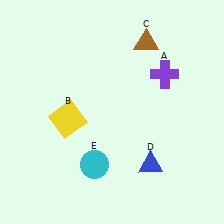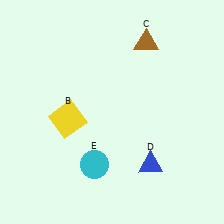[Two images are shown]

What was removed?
The purple cross (A) was removed in Image 2.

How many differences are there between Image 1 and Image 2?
There is 1 difference between the two images.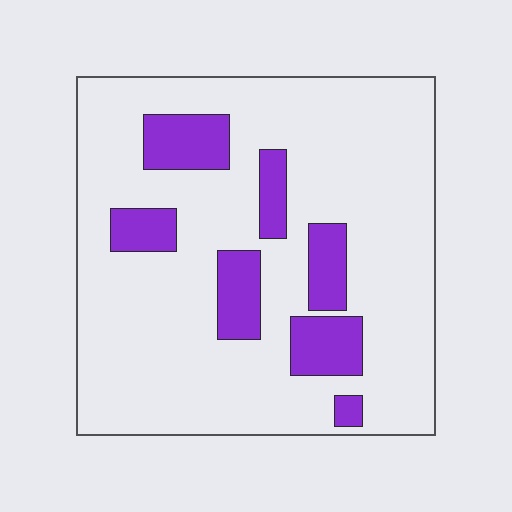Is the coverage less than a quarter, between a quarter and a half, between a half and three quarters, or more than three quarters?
Less than a quarter.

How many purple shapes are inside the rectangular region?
7.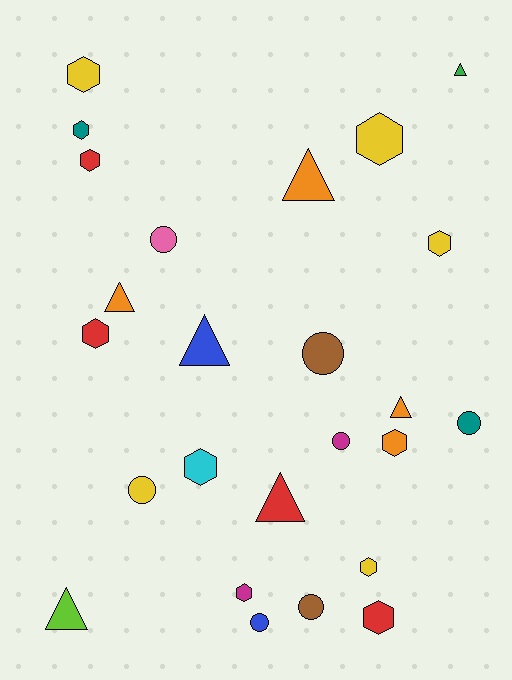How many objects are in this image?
There are 25 objects.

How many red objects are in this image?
There are 4 red objects.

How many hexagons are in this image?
There are 11 hexagons.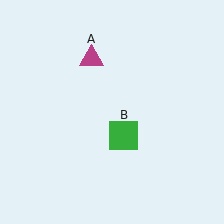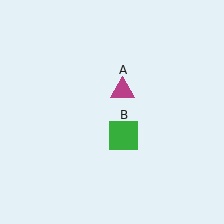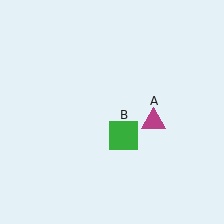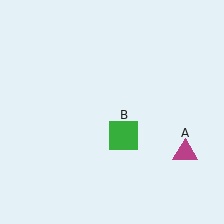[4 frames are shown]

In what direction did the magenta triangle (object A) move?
The magenta triangle (object A) moved down and to the right.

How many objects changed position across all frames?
1 object changed position: magenta triangle (object A).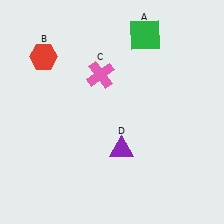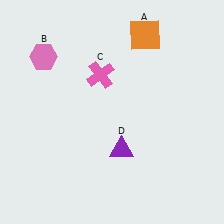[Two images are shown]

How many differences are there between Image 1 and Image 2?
There are 2 differences between the two images.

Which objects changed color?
A changed from green to orange. B changed from red to pink.